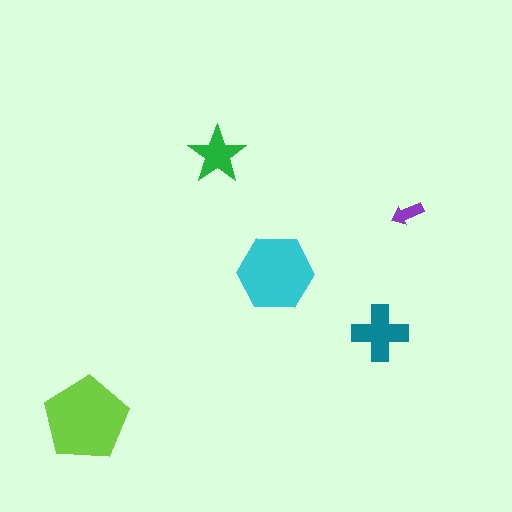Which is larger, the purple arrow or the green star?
The green star.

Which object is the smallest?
The purple arrow.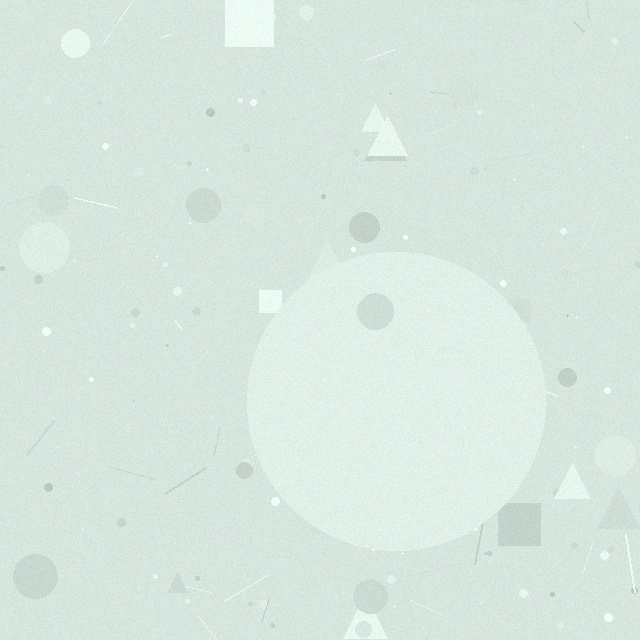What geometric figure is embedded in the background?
A circle is embedded in the background.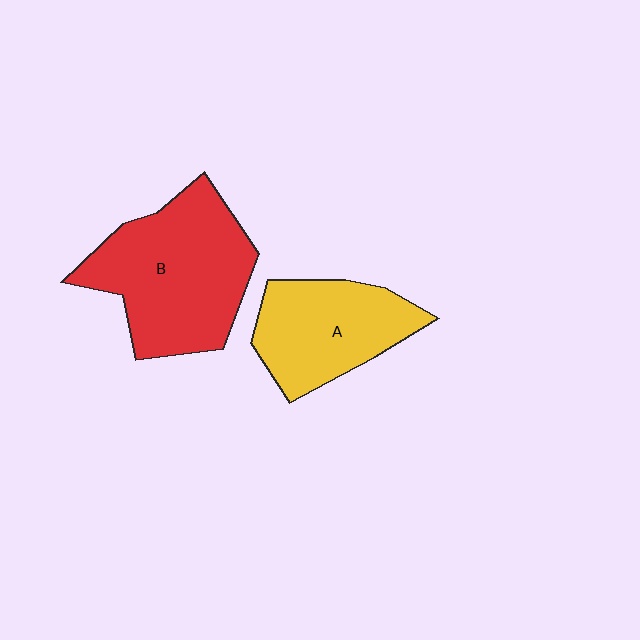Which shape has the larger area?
Shape B (red).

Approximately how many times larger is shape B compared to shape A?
Approximately 1.4 times.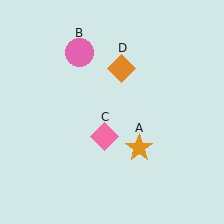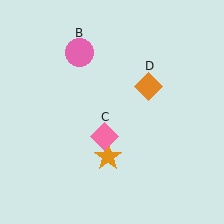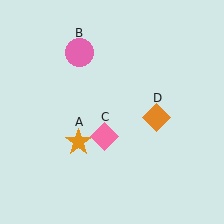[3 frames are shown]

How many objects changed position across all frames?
2 objects changed position: orange star (object A), orange diamond (object D).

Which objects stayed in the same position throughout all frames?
Pink circle (object B) and pink diamond (object C) remained stationary.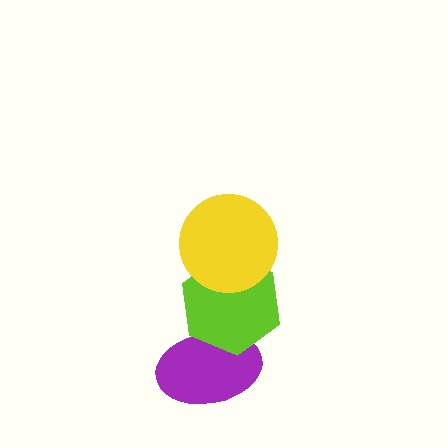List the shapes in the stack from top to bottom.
From top to bottom: the yellow circle, the lime hexagon, the purple ellipse.